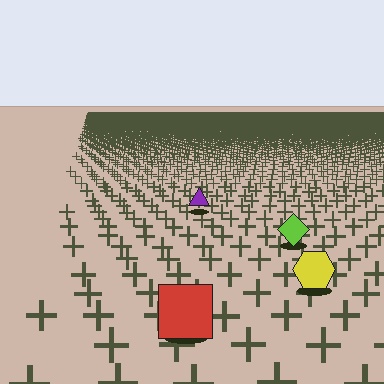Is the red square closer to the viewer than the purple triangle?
Yes. The red square is closer — you can tell from the texture gradient: the ground texture is coarser near it.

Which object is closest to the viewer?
The red square is closest. The texture marks near it are larger and more spread out.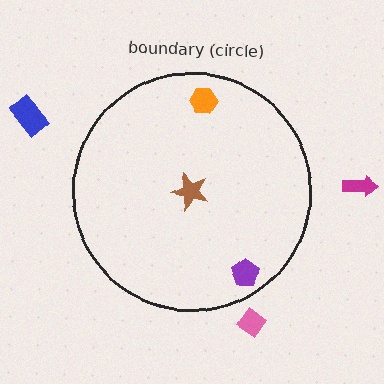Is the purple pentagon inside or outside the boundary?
Inside.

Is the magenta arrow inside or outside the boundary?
Outside.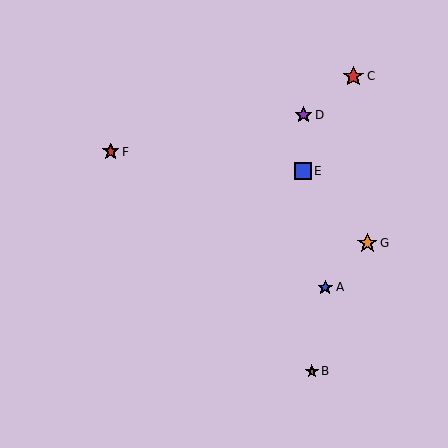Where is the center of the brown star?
The center of the brown star is at (312, 371).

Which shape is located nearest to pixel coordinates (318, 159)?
The blue square (labeled E) at (303, 171) is nearest to that location.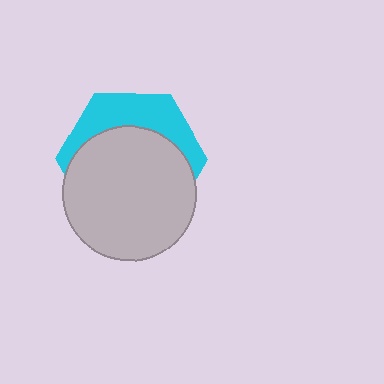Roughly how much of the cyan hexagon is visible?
A small part of it is visible (roughly 34%).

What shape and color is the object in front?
The object in front is a light gray circle.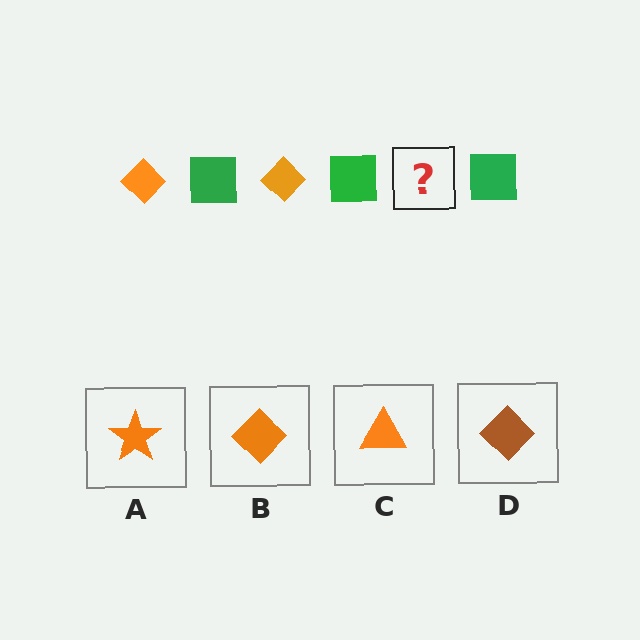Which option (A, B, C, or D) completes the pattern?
B.